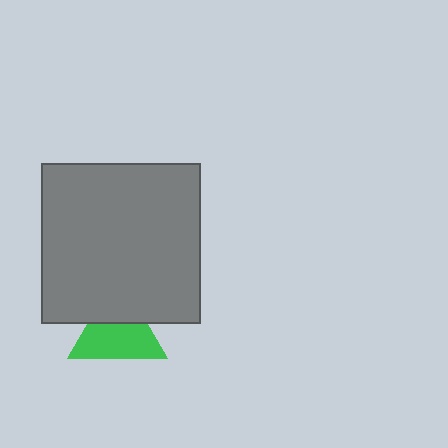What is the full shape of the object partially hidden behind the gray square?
The partially hidden object is a green triangle.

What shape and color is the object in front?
The object in front is a gray square.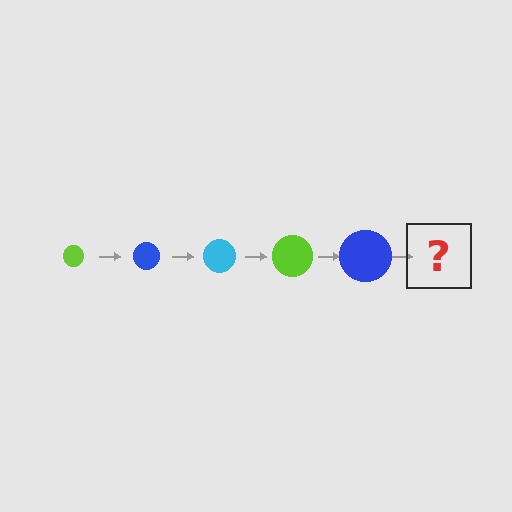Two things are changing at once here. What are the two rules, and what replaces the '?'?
The two rules are that the circle grows larger each step and the color cycles through lime, blue, and cyan. The '?' should be a cyan circle, larger than the previous one.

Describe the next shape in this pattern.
It should be a cyan circle, larger than the previous one.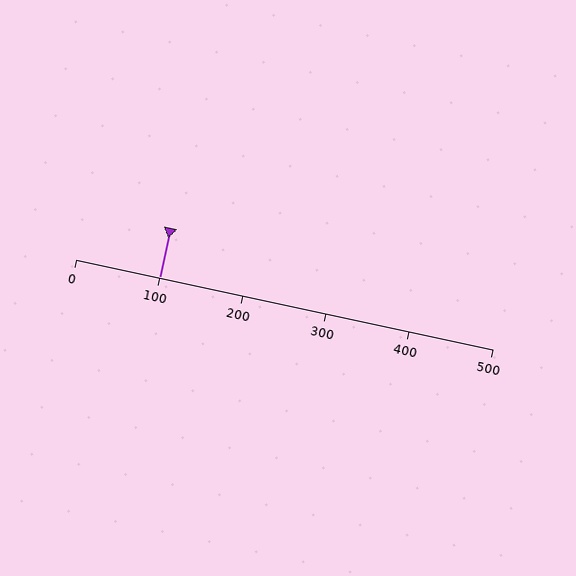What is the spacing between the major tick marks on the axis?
The major ticks are spaced 100 apart.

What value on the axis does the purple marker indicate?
The marker indicates approximately 100.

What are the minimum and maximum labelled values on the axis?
The axis runs from 0 to 500.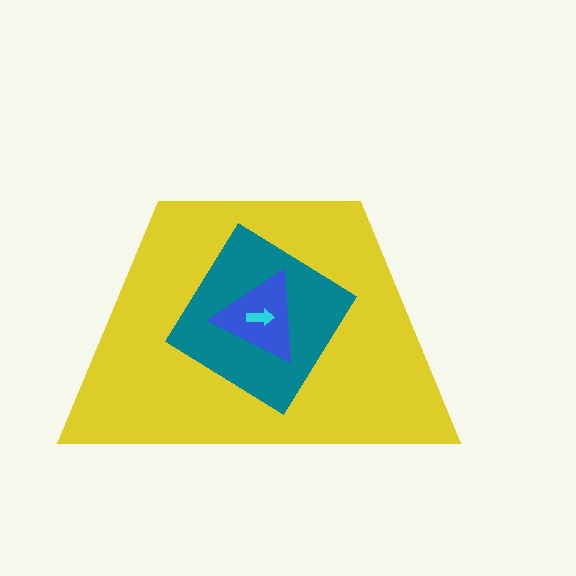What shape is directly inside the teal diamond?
The blue triangle.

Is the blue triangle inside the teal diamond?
Yes.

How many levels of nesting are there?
4.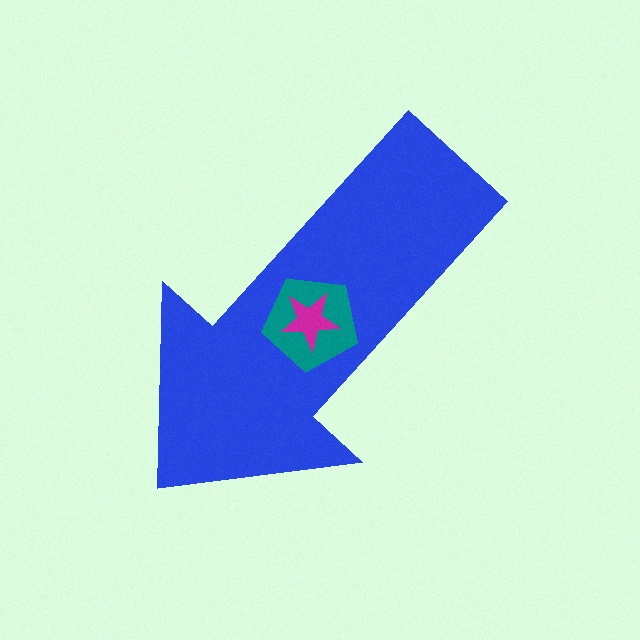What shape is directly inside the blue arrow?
The teal pentagon.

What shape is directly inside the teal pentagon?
The magenta star.